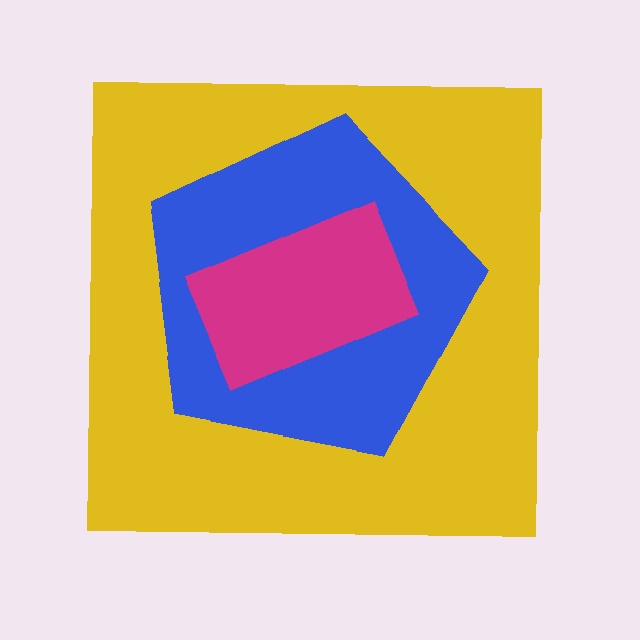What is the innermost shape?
The magenta rectangle.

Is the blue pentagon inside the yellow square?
Yes.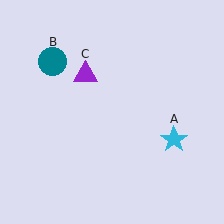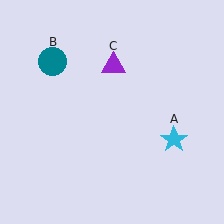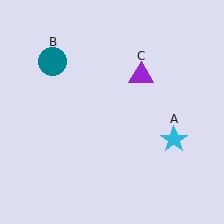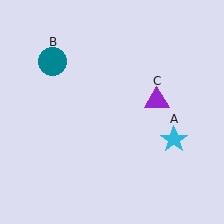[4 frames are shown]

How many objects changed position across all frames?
1 object changed position: purple triangle (object C).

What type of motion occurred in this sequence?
The purple triangle (object C) rotated clockwise around the center of the scene.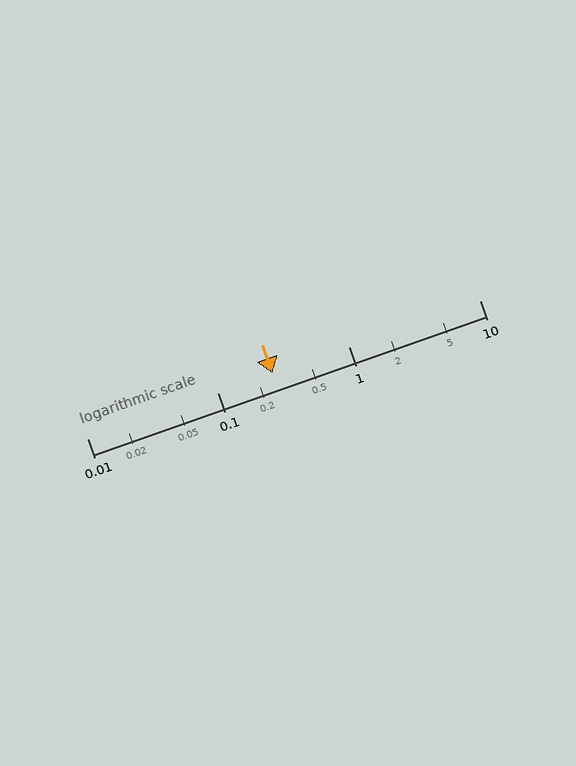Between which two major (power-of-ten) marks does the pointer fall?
The pointer is between 0.1 and 1.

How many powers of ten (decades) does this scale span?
The scale spans 3 decades, from 0.01 to 10.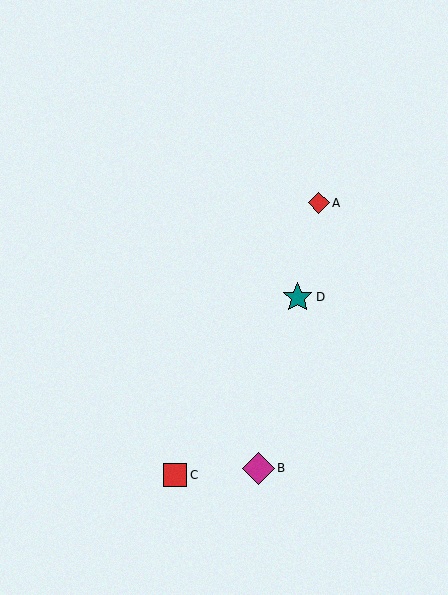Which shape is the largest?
The magenta diamond (labeled B) is the largest.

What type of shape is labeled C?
Shape C is a red square.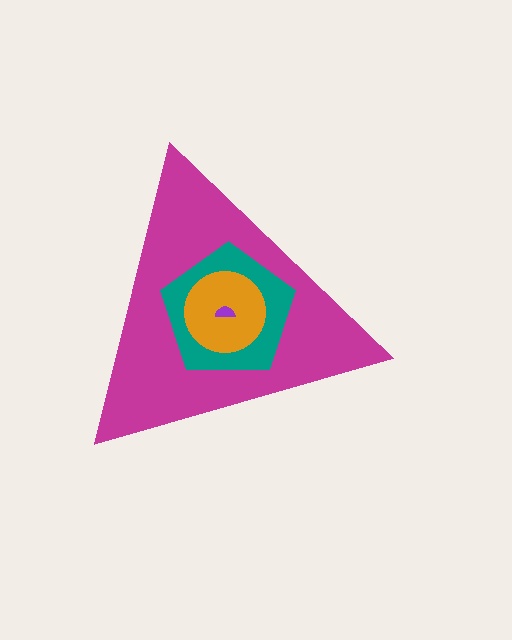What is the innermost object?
The purple semicircle.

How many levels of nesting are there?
4.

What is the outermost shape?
The magenta triangle.